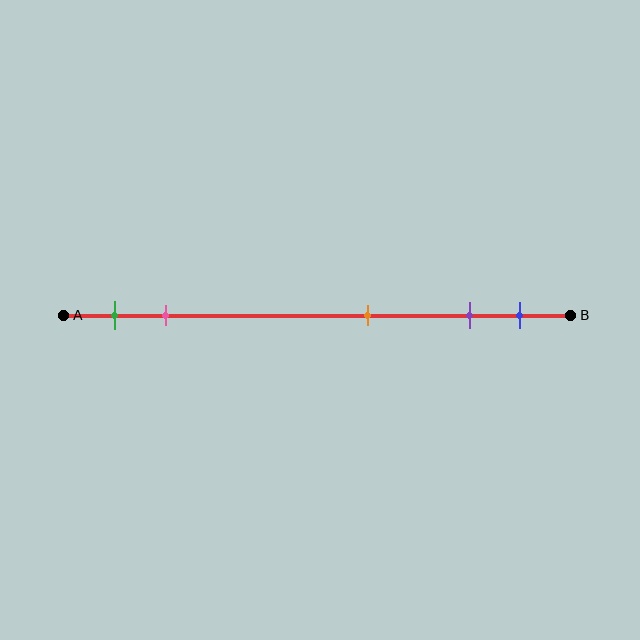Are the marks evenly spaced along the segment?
No, the marks are not evenly spaced.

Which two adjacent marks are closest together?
The purple and blue marks are the closest adjacent pair.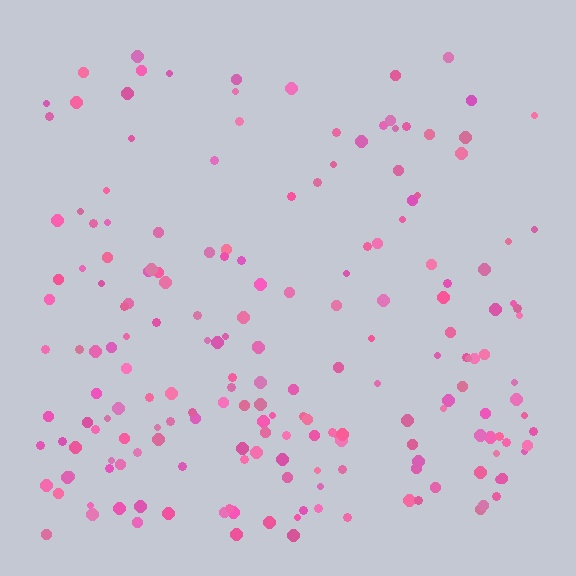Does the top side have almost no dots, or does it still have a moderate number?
Still a moderate number, just noticeably fewer than the bottom.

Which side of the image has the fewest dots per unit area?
The top.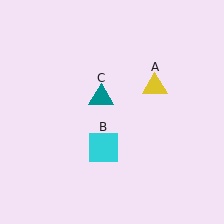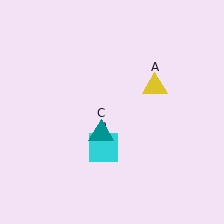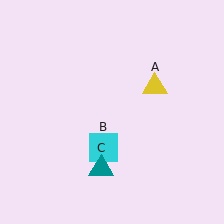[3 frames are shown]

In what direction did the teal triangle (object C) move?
The teal triangle (object C) moved down.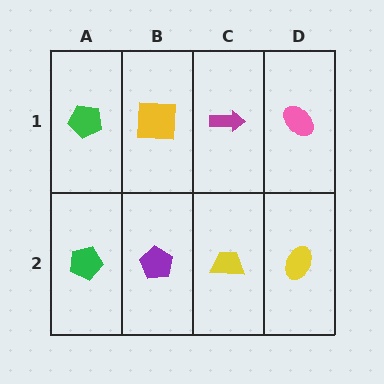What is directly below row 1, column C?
A yellow trapezoid.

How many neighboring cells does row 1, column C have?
3.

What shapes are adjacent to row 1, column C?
A yellow trapezoid (row 2, column C), a yellow square (row 1, column B), a pink ellipse (row 1, column D).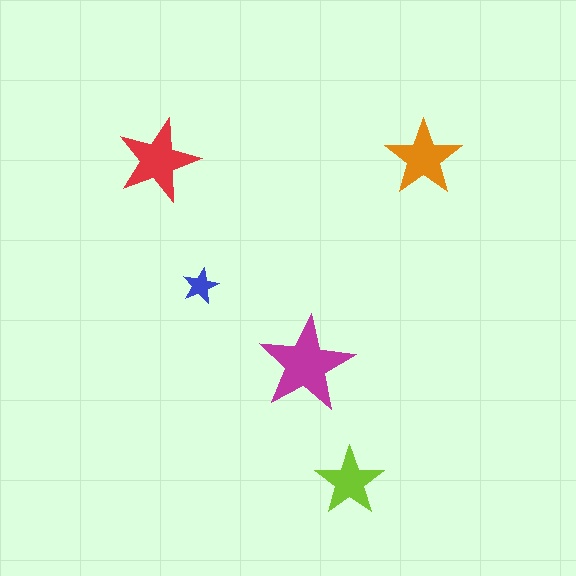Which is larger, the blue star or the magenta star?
The magenta one.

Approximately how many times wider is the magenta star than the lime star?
About 1.5 times wider.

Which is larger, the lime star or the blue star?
The lime one.